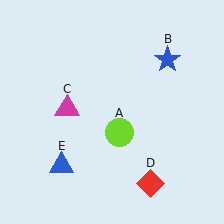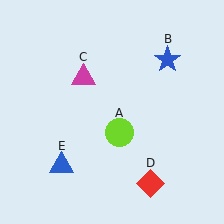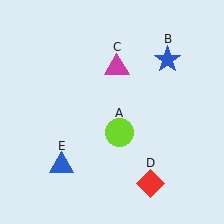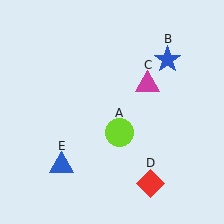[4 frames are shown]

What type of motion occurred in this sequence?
The magenta triangle (object C) rotated clockwise around the center of the scene.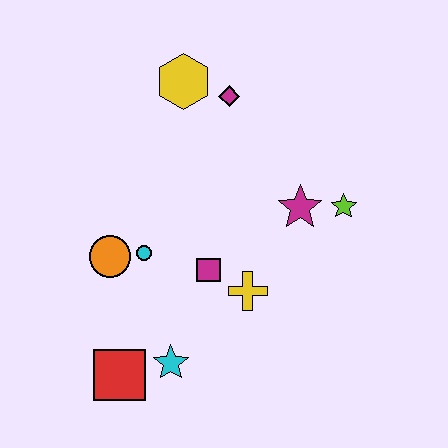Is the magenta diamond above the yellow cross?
Yes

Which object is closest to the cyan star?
The red square is closest to the cyan star.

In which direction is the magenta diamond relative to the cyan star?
The magenta diamond is above the cyan star.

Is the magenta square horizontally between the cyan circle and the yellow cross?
Yes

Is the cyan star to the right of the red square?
Yes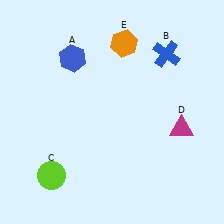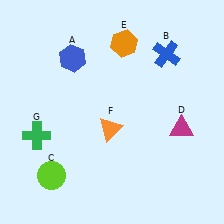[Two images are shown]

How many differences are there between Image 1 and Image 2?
There are 2 differences between the two images.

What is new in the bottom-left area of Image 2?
An orange triangle (F) was added in the bottom-left area of Image 2.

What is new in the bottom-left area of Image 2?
A green cross (G) was added in the bottom-left area of Image 2.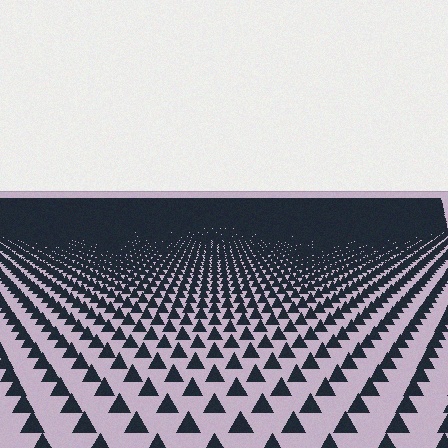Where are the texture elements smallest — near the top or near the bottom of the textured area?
Near the top.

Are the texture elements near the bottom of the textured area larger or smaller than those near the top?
Larger. Near the bottom, elements are closer to the viewer and appear at a bigger on-screen size.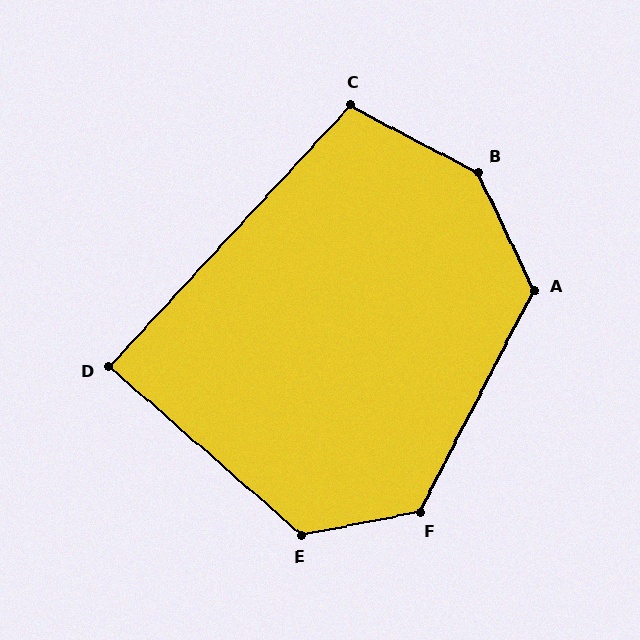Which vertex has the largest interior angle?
B, at approximately 143 degrees.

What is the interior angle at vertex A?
Approximately 127 degrees (obtuse).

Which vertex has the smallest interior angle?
D, at approximately 89 degrees.